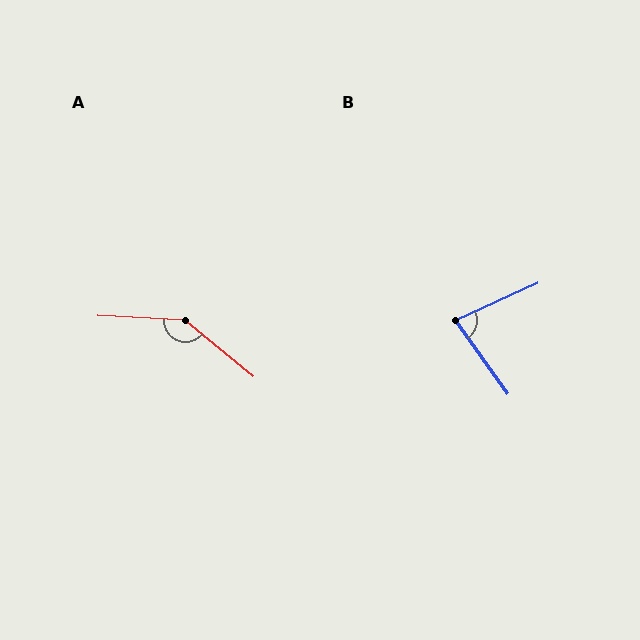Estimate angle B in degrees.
Approximately 79 degrees.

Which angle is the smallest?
B, at approximately 79 degrees.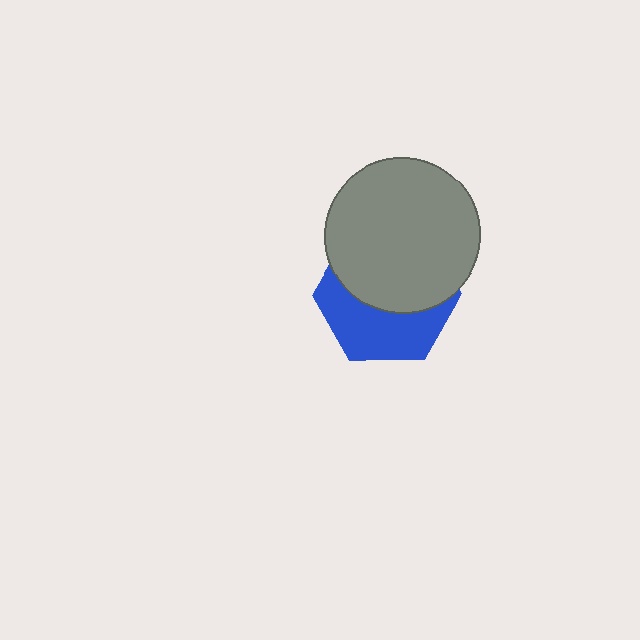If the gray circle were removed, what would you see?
You would see the complete blue hexagon.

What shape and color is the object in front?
The object in front is a gray circle.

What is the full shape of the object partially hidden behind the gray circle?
The partially hidden object is a blue hexagon.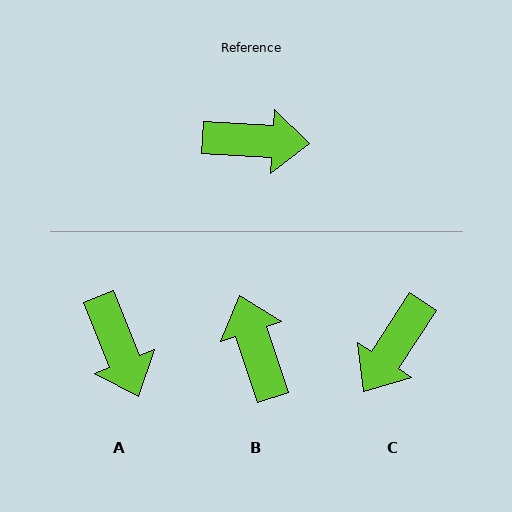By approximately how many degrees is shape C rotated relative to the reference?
Approximately 120 degrees clockwise.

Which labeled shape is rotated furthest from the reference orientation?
C, about 120 degrees away.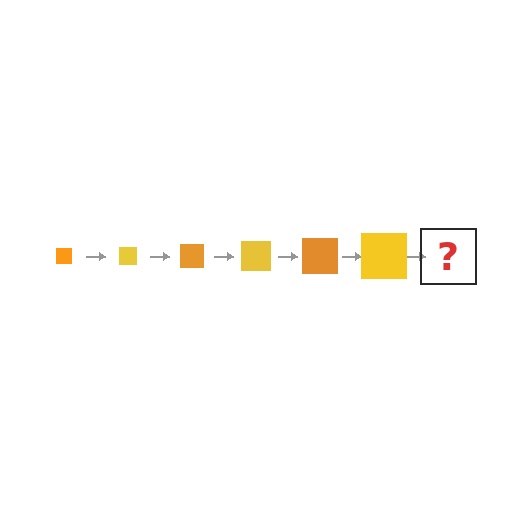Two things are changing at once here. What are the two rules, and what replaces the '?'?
The two rules are that the square grows larger each step and the color cycles through orange and yellow. The '?' should be an orange square, larger than the previous one.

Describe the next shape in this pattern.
It should be an orange square, larger than the previous one.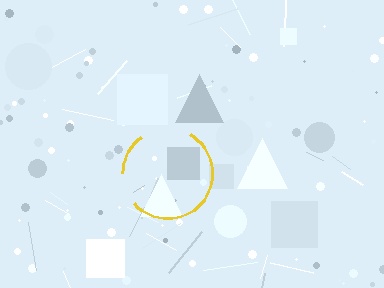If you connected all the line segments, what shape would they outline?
They would outline a circle.